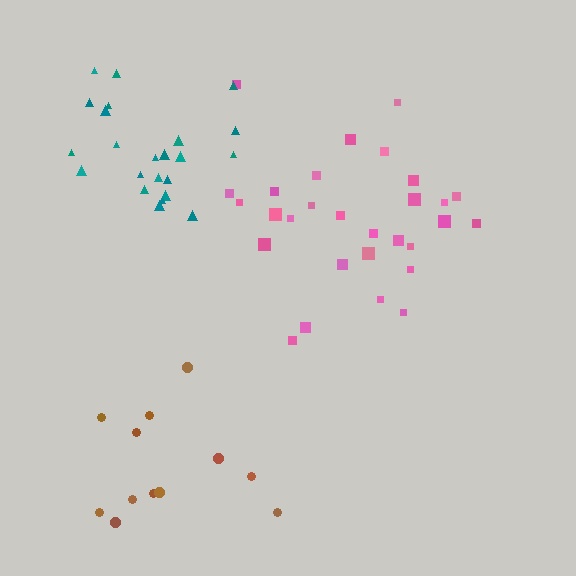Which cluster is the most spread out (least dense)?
Brown.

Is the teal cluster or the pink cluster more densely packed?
Teal.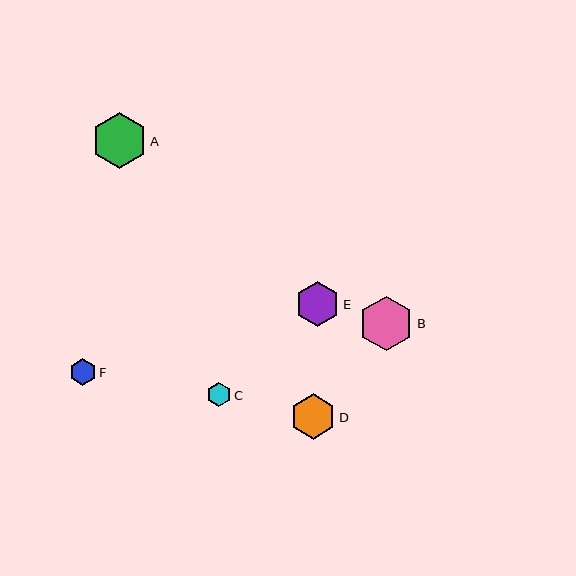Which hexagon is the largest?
Hexagon A is the largest with a size of approximately 55 pixels.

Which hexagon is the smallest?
Hexagon C is the smallest with a size of approximately 24 pixels.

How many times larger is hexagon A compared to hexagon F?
Hexagon A is approximately 2.1 times the size of hexagon F.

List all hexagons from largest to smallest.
From largest to smallest: A, B, D, E, F, C.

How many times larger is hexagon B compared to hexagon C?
Hexagon B is approximately 2.3 times the size of hexagon C.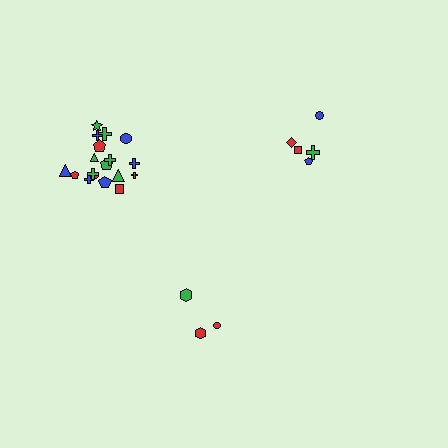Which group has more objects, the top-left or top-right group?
The top-left group.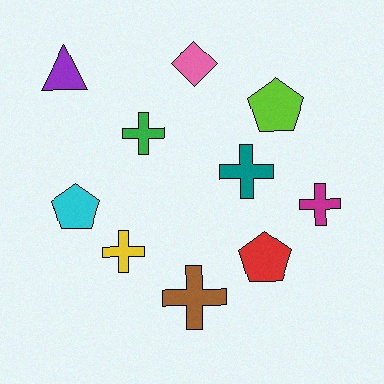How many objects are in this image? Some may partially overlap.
There are 10 objects.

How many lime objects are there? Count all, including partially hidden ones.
There is 1 lime object.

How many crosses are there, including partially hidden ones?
There are 5 crosses.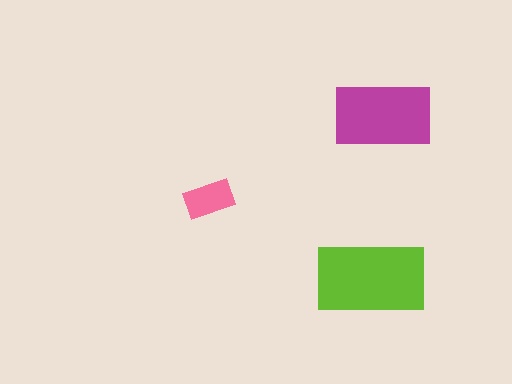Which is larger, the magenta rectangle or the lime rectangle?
The lime one.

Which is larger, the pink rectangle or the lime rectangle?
The lime one.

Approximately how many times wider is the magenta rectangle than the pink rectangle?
About 2 times wider.